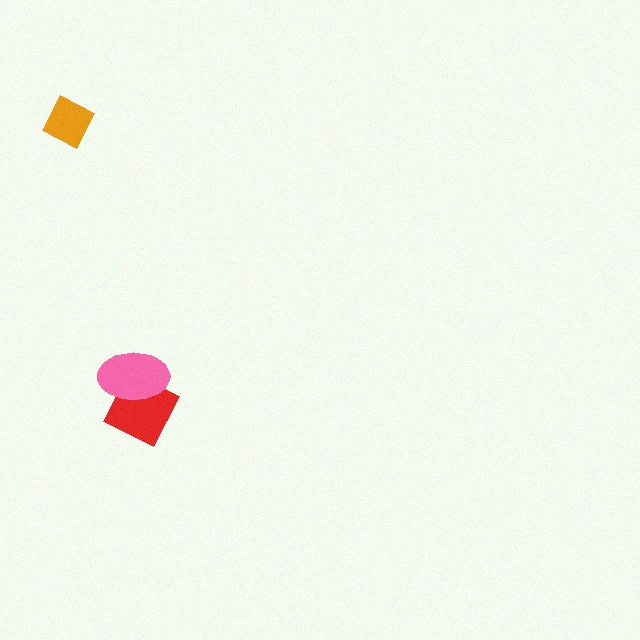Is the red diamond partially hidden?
Yes, it is partially covered by another shape.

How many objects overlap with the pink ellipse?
1 object overlaps with the pink ellipse.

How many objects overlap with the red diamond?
1 object overlaps with the red diamond.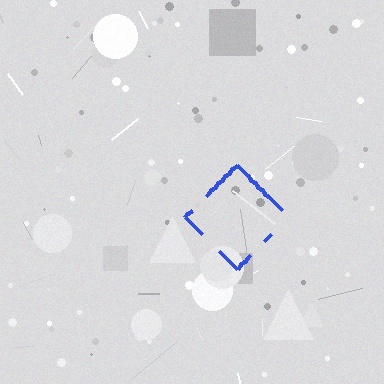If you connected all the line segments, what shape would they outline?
They would outline a diamond.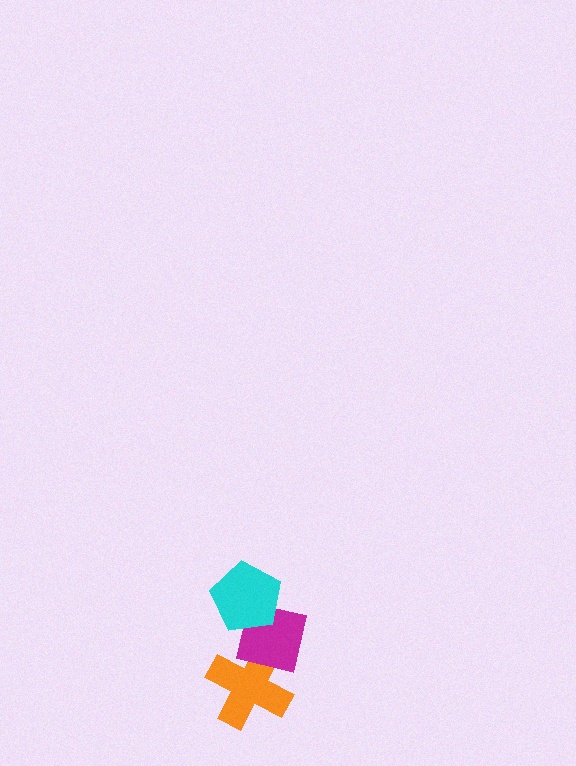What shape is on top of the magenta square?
The cyan pentagon is on top of the magenta square.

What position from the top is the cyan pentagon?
The cyan pentagon is 1st from the top.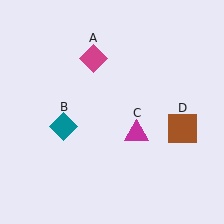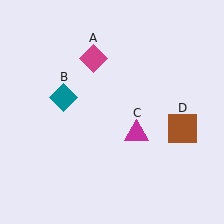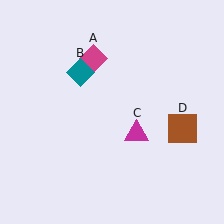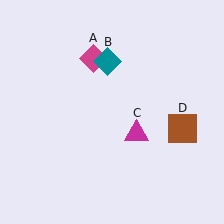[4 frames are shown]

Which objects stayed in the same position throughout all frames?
Magenta diamond (object A) and magenta triangle (object C) and brown square (object D) remained stationary.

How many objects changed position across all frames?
1 object changed position: teal diamond (object B).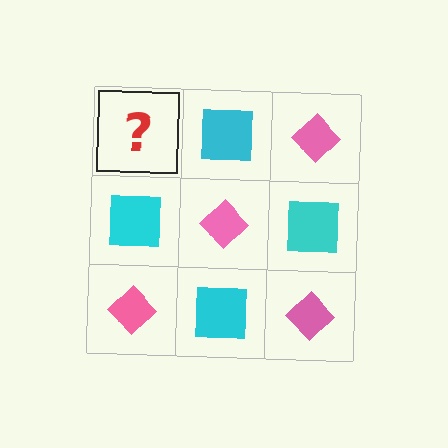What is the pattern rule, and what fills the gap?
The rule is that it alternates pink diamond and cyan square in a checkerboard pattern. The gap should be filled with a pink diamond.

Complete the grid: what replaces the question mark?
The question mark should be replaced with a pink diamond.